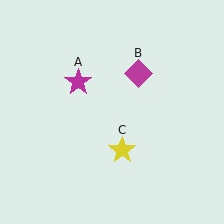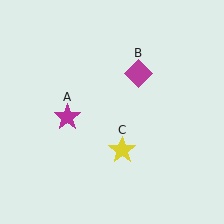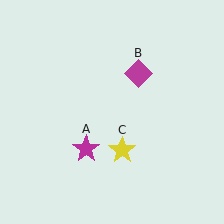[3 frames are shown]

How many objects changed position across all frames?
1 object changed position: magenta star (object A).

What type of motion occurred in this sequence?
The magenta star (object A) rotated counterclockwise around the center of the scene.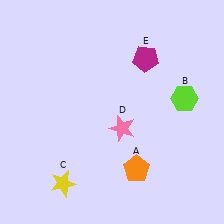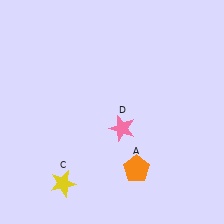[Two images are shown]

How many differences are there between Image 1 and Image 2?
There are 2 differences between the two images.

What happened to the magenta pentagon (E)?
The magenta pentagon (E) was removed in Image 2. It was in the top-right area of Image 1.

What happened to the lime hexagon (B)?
The lime hexagon (B) was removed in Image 2. It was in the top-right area of Image 1.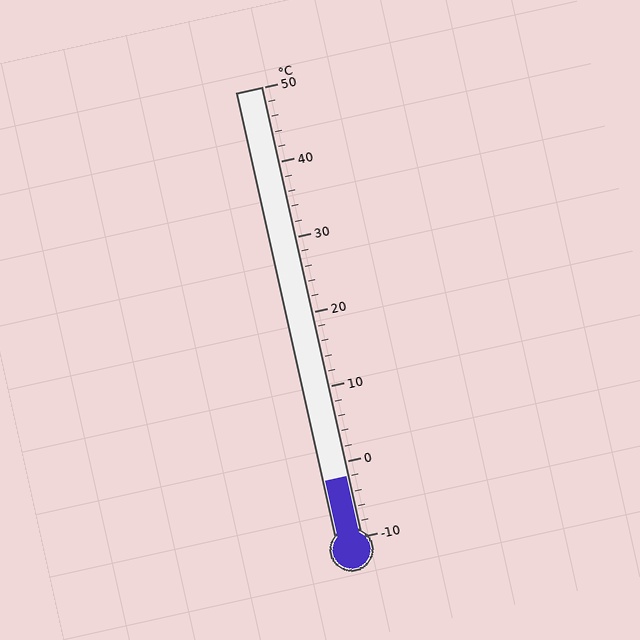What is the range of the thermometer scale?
The thermometer scale ranges from -10°C to 50°C.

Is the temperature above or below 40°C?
The temperature is below 40°C.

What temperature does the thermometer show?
The thermometer shows approximately -2°C.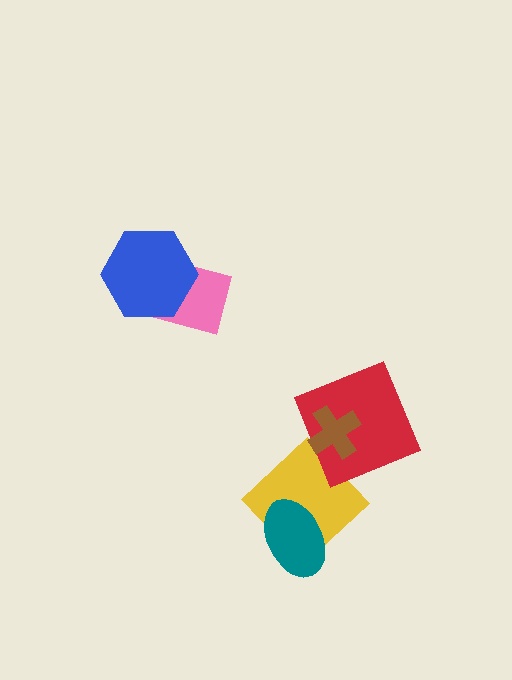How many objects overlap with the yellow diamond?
1 object overlaps with the yellow diamond.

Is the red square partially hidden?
Yes, it is partially covered by another shape.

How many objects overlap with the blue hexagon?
1 object overlaps with the blue hexagon.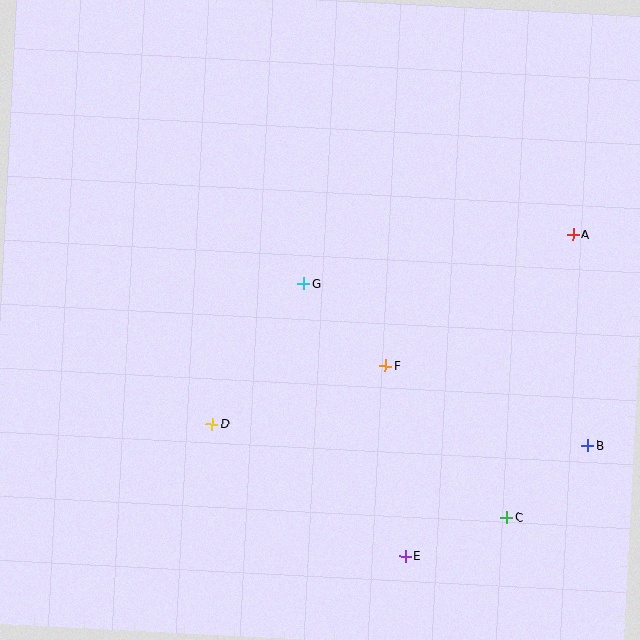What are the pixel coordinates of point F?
Point F is at (386, 366).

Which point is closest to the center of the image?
Point G at (304, 283) is closest to the center.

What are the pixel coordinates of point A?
Point A is at (573, 234).